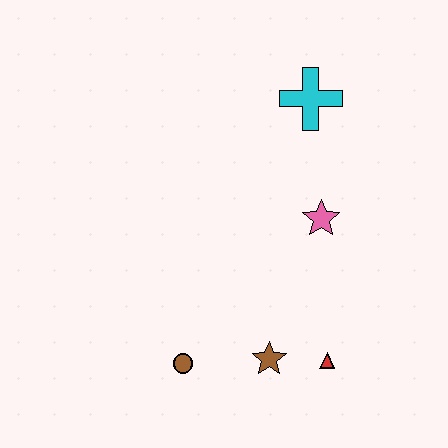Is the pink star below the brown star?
No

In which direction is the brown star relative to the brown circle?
The brown star is to the right of the brown circle.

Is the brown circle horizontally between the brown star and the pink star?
No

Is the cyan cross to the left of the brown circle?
No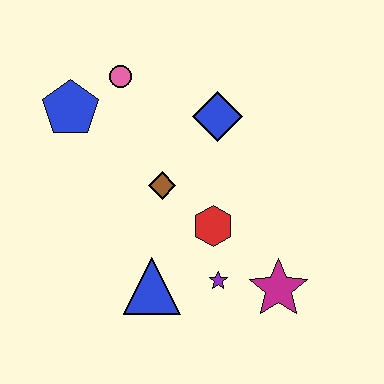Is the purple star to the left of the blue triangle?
No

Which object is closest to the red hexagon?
The purple star is closest to the red hexagon.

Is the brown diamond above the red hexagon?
Yes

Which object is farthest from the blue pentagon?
The magenta star is farthest from the blue pentagon.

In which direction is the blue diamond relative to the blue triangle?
The blue diamond is above the blue triangle.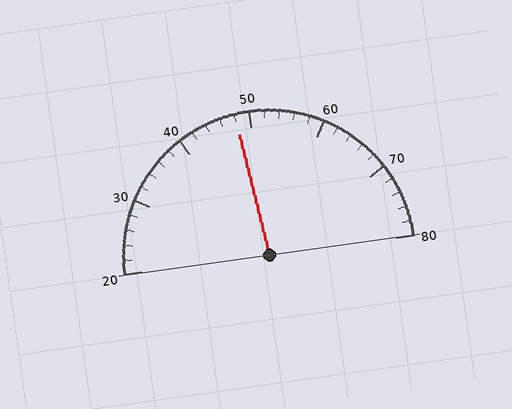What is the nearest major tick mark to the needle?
The nearest major tick mark is 50.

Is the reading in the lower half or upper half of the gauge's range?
The reading is in the lower half of the range (20 to 80).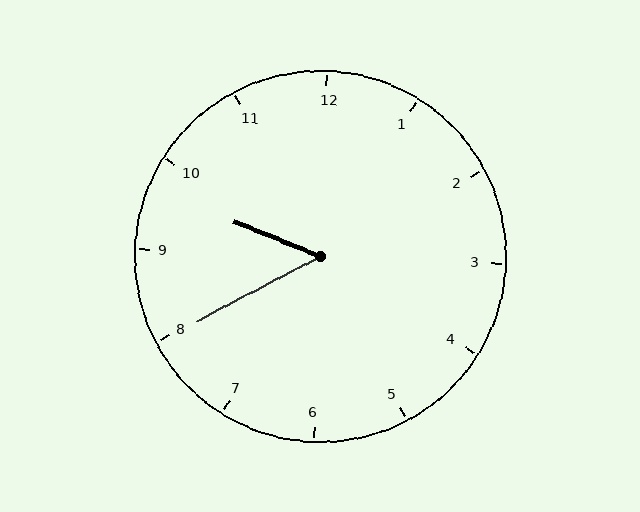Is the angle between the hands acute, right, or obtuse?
It is acute.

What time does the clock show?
9:40.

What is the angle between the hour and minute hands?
Approximately 50 degrees.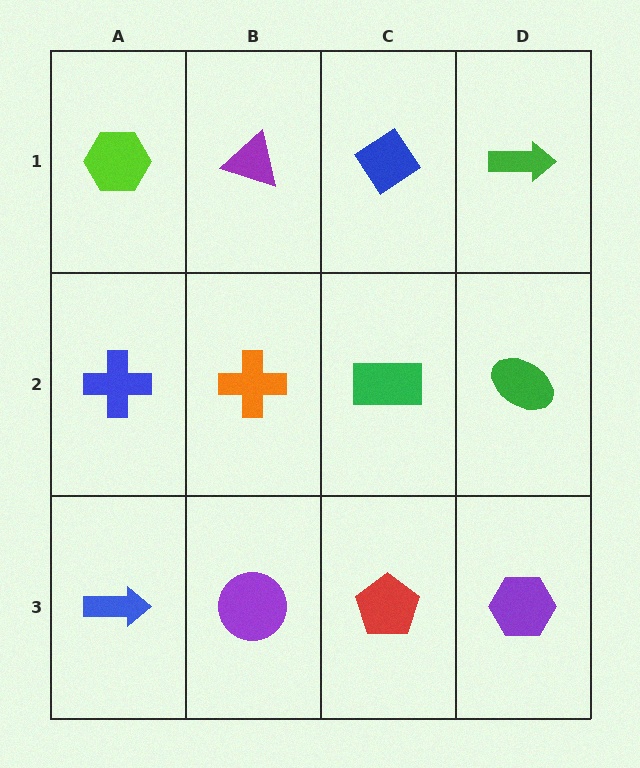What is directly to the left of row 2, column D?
A green rectangle.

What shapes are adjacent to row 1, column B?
An orange cross (row 2, column B), a lime hexagon (row 1, column A), a blue diamond (row 1, column C).